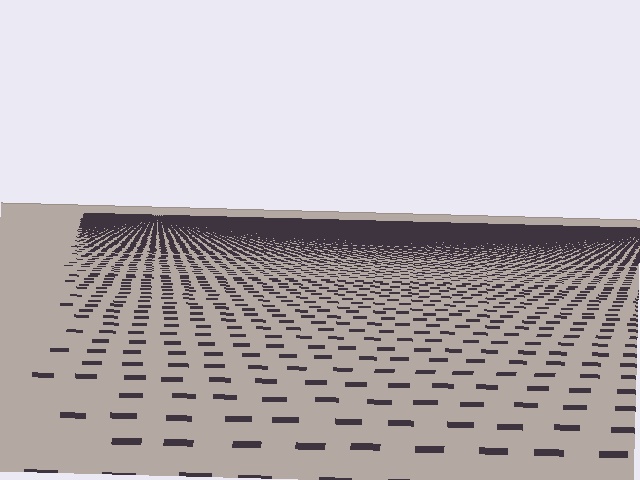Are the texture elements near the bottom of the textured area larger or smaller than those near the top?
Larger. Near the bottom, elements are closer to the viewer and appear at a bigger on-screen size.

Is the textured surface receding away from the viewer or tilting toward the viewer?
The surface is receding away from the viewer. Texture elements get smaller and denser toward the top.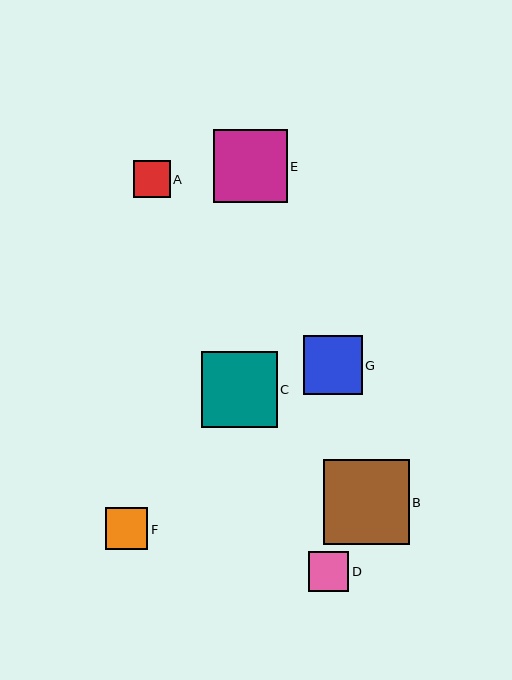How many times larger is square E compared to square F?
Square E is approximately 1.7 times the size of square F.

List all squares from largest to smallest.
From largest to smallest: B, C, E, G, F, D, A.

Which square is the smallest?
Square A is the smallest with a size of approximately 36 pixels.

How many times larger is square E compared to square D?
Square E is approximately 1.8 times the size of square D.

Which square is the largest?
Square B is the largest with a size of approximately 85 pixels.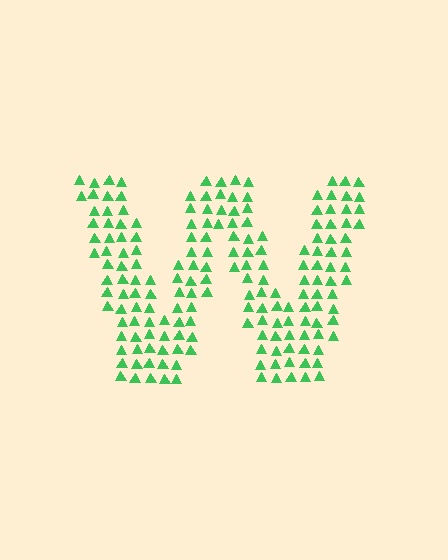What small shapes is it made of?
It is made of small triangles.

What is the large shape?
The large shape is the letter W.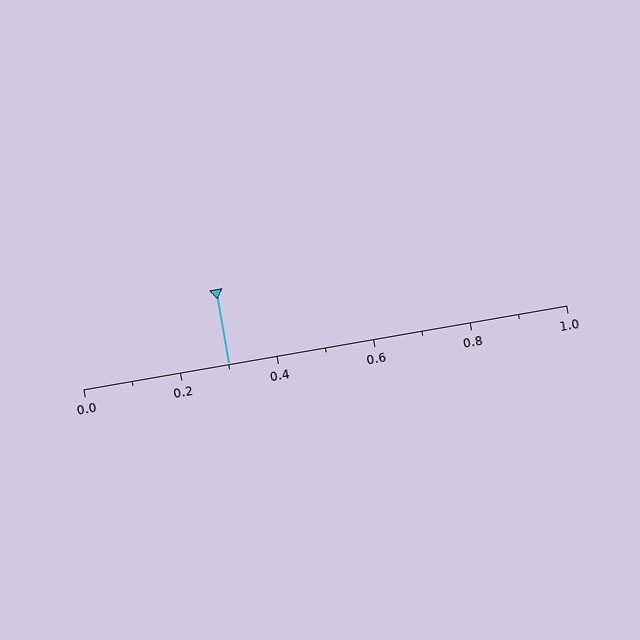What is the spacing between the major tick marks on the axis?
The major ticks are spaced 0.2 apart.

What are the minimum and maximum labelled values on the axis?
The axis runs from 0.0 to 1.0.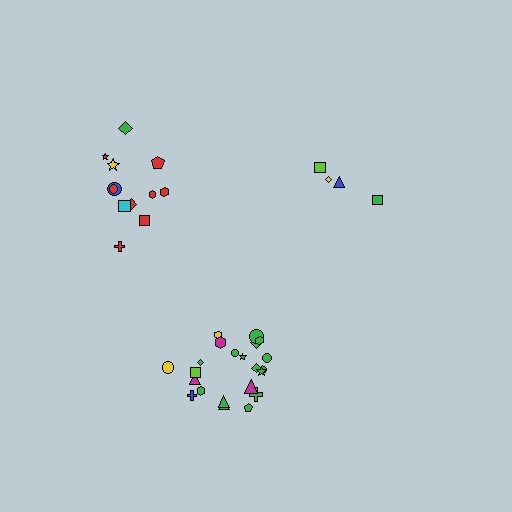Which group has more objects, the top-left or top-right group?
The top-left group.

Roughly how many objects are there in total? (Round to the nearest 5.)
Roughly 40 objects in total.